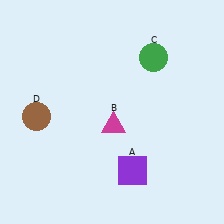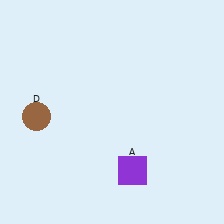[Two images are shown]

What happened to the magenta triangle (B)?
The magenta triangle (B) was removed in Image 2. It was in the bottom-right area of Image 1.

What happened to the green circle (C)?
The green circle (C) was removed in Image 2. It was in the top-right area of Image 1.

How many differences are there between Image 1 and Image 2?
There are 2 differences between the two images.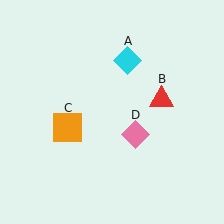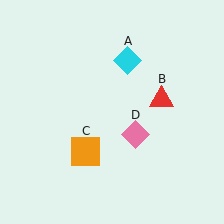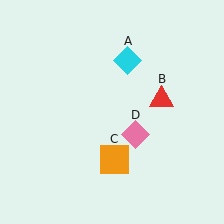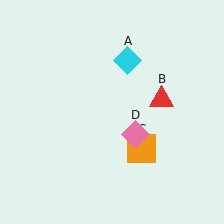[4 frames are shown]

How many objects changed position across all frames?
1 object changed position: orange square (object C).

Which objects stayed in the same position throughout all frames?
Cyan diamond (object A) and red triangle (object B) and pink diamond (object D) remained stationary.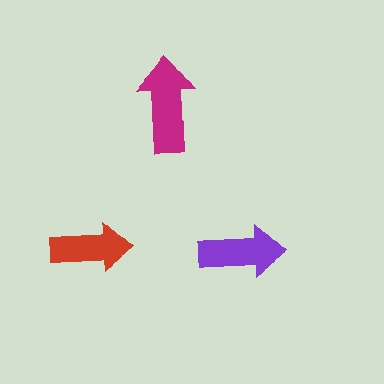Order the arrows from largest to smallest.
the magenta one, the purple one, the red one.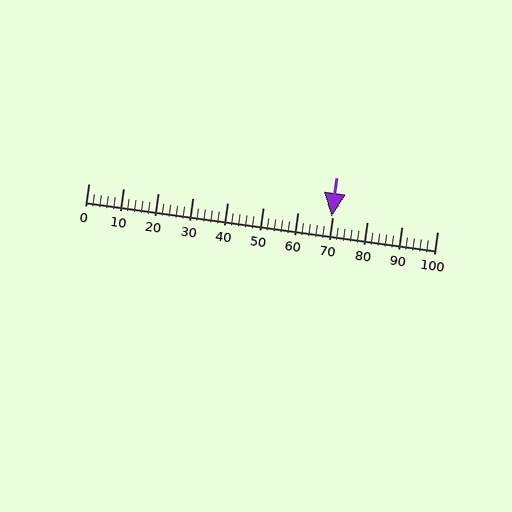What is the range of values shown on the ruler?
The ruler shows values from 0 to 100.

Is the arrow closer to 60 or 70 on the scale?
The arrow is closer to 70.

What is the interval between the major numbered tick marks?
The major tick marks are spaced 10 units apart.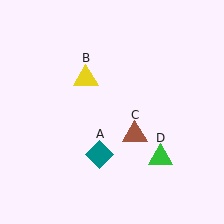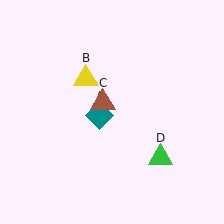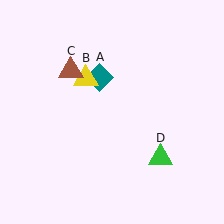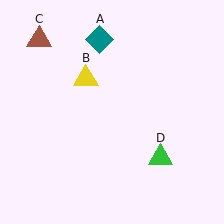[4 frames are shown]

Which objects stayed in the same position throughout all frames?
Yellow triangle (object B) and green triangle (object D) remained stationary.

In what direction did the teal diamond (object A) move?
The teal diamond (object A) moved up.